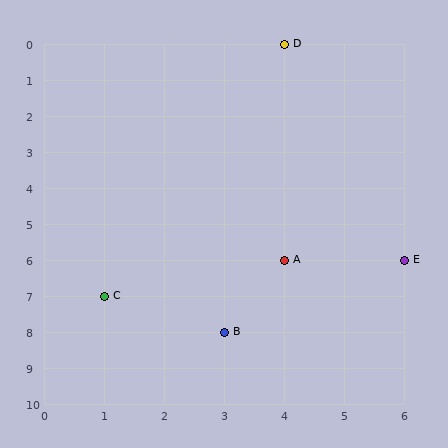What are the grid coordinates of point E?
Point E is at grid coordinates (6, 6).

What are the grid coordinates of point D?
Point D is at grid coordinates (4, 0).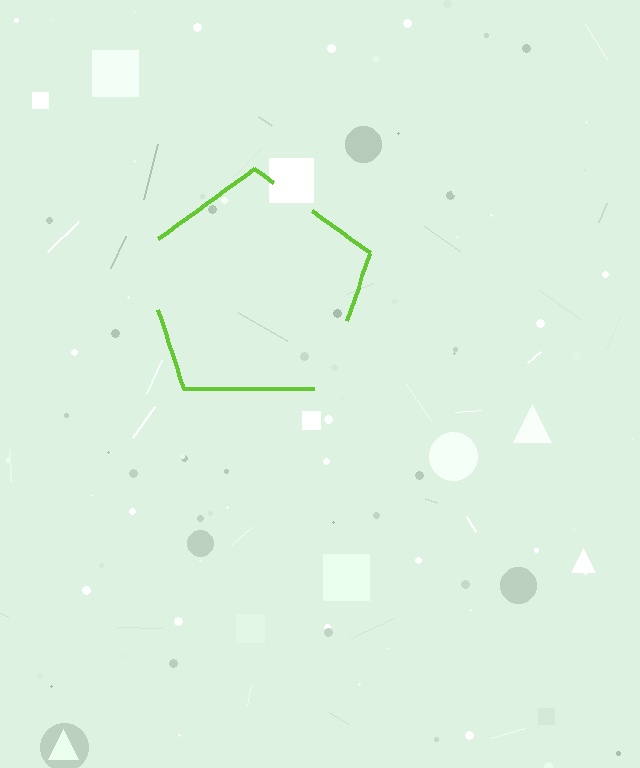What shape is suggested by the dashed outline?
The dashed outline suggests a pentagon.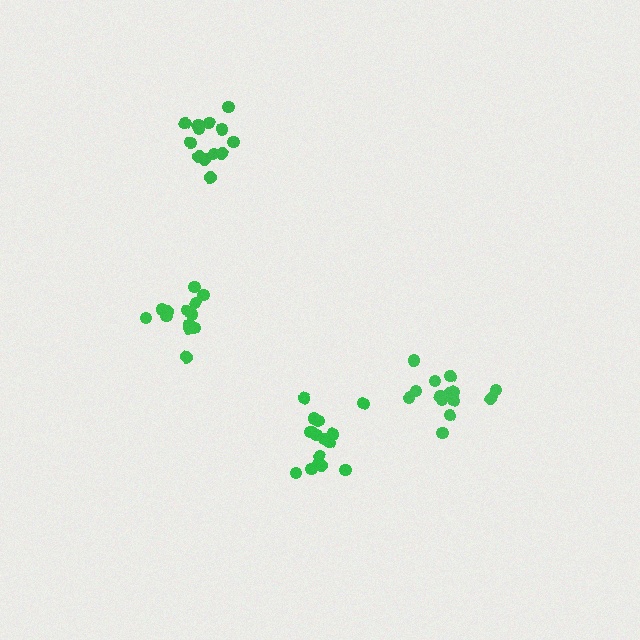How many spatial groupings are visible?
There are 4 spatial groupings.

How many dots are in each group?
Group 1: 16 dots, Group 2: 13 dots, Group 3: 15 dots, Group 4: 13 dots (57 total).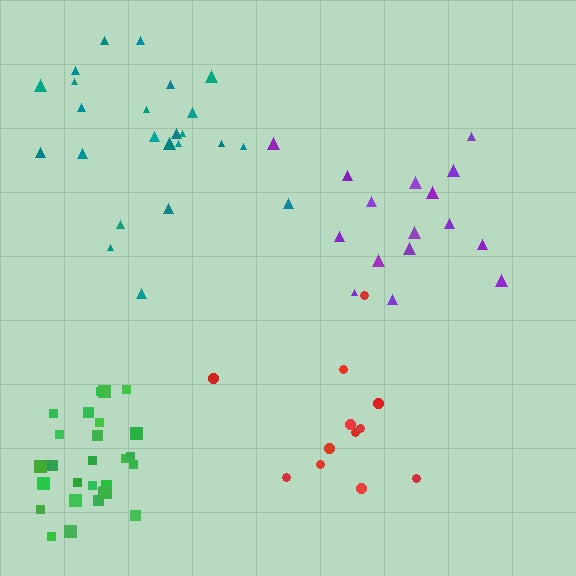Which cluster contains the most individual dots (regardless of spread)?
Green (29).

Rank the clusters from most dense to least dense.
green, teal, purple, red.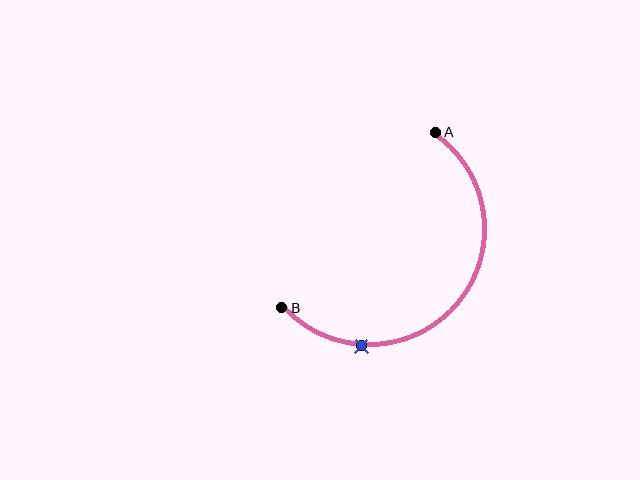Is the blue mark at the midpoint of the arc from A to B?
No. The blue mark lies on the arc but is closer to endpoint B. The arc midpoint would be at the point on the curve equidistant along the arc from both A and B.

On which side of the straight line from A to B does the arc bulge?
The arc bulges below and to the right of the straight line connecting A and B.